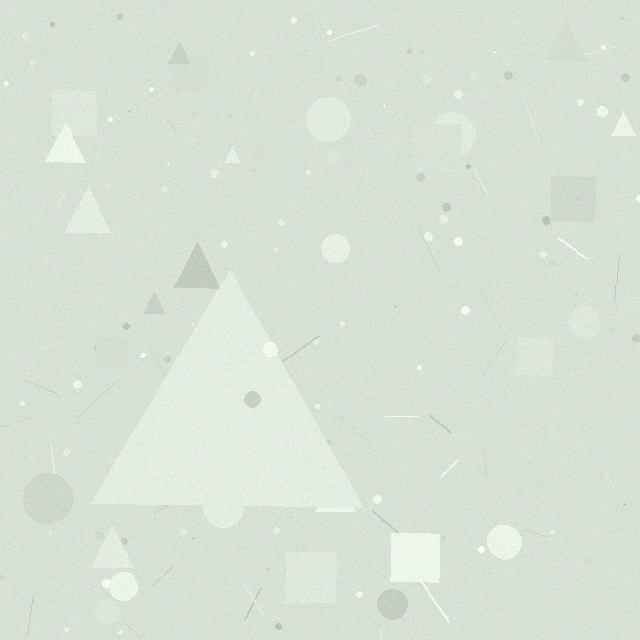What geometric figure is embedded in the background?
A triangle is embedded in the background.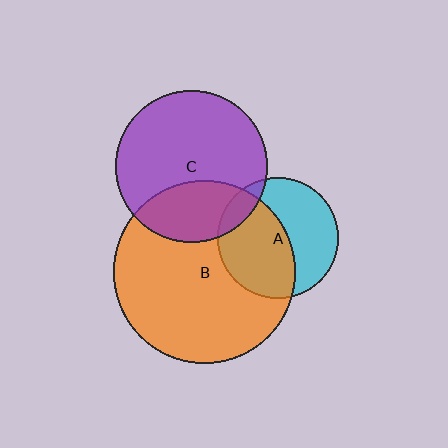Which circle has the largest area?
Circle B (orange).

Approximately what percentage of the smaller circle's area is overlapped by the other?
Approximately 30%.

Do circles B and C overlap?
Yes.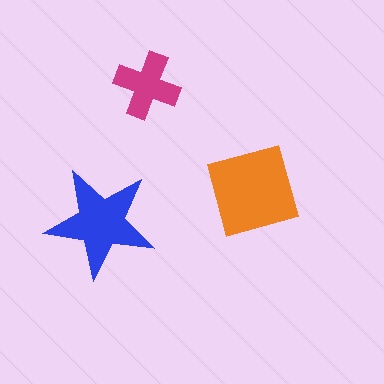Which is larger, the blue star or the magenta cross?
The blue star.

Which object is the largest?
The orange square.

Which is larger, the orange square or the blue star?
The orange square.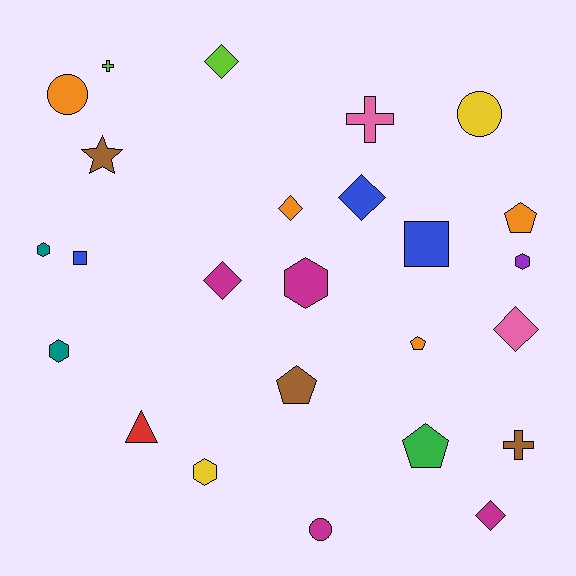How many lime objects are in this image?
There are 2 lime objects.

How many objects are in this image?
There are 25 objects.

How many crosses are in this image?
There are 3 crosses.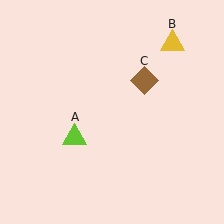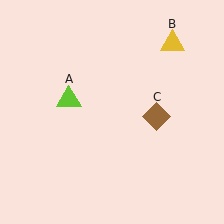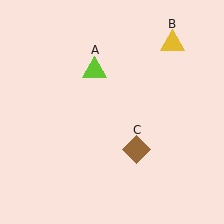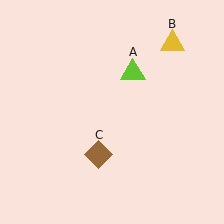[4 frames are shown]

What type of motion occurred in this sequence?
The lime triangle (object A), brown diamond (object C) rotated clockwise around the center of the scene.